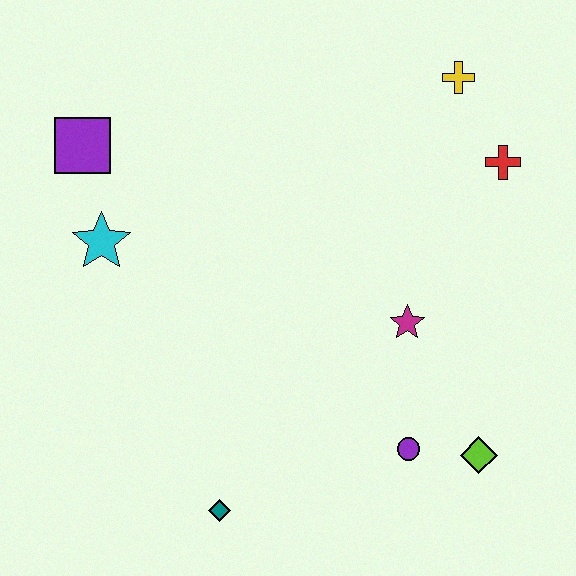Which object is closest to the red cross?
The yellow cross is closest to the red cross.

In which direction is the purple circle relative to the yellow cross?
The purple circle is below the yellow cross.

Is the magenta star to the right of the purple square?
Yes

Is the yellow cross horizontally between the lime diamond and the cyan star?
Yes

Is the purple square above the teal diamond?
Yes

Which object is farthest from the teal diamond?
The yellow cross is farthest from the teal diamond.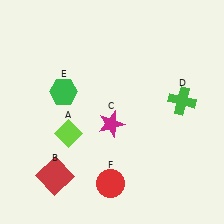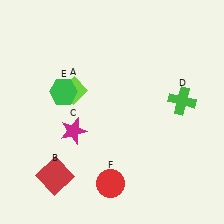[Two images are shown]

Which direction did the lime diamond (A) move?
The lime diamond (A) moved up.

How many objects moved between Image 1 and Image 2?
2 objects moved between the two images.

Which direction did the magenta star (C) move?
The magenta star (C) moved left.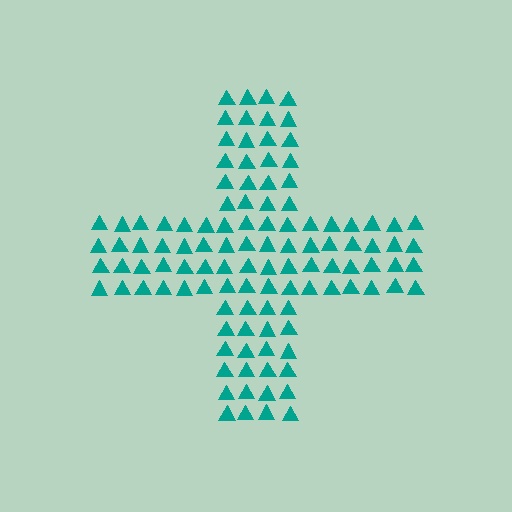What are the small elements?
The small elements are triangles.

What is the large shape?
The large shape is a cross.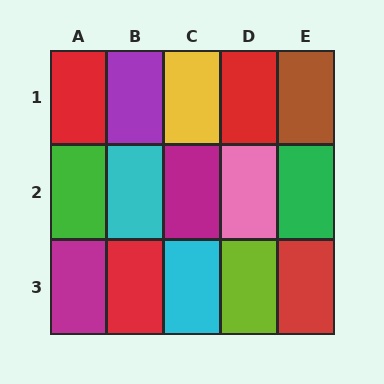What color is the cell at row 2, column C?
Magenta.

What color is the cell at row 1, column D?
Red.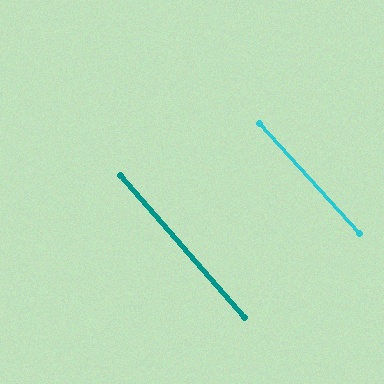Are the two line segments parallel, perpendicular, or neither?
Parallel — their directions differ by only 1.4°.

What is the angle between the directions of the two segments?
Approximately 1 degree.